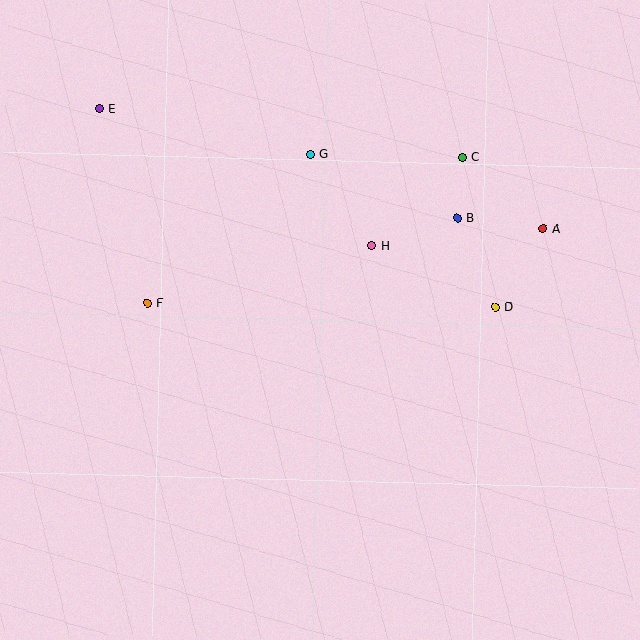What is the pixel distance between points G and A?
The distance between G and A is 244 pixels.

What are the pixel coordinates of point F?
Point F is at (148, 303).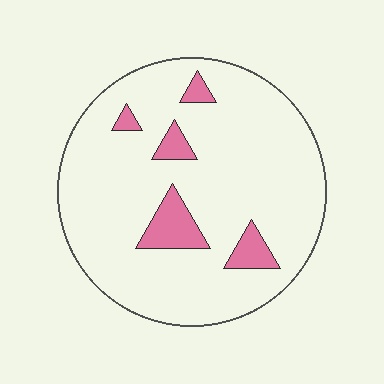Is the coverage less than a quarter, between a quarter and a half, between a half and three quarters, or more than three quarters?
Less than a quarter.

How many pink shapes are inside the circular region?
5.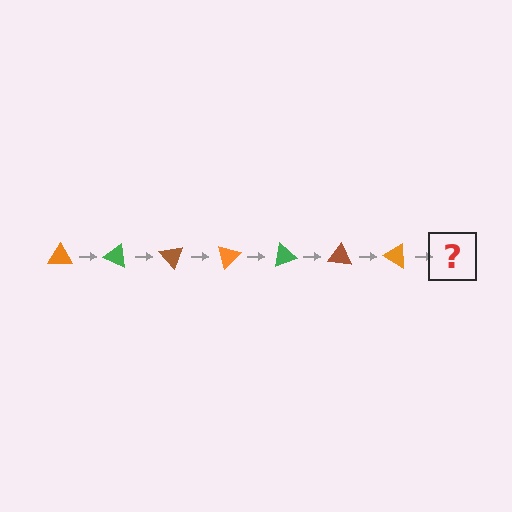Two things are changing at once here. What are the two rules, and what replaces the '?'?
The two rules are that it rotates 25 degrees each step and the color cycles through orange, green, and brown. The '?' should be a green triangle, rotated 175 degrees from the start.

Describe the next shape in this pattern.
It should be a green triangle, rotated 175 degrees from the start.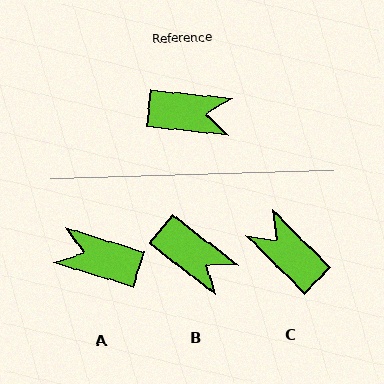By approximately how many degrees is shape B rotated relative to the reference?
Approximately 32 degrees clockwise.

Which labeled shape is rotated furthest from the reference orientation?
A, about 169 degrees away.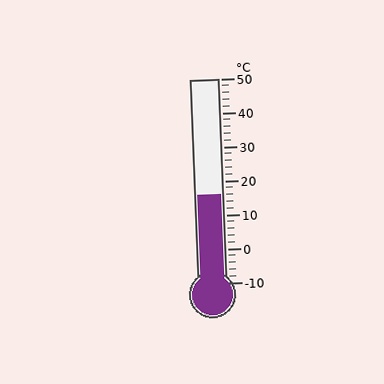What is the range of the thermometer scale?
The thermometer scale ranges from -10°C to 50°C.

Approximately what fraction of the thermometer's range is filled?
The thermometer is filled to approximately 45% of its range.